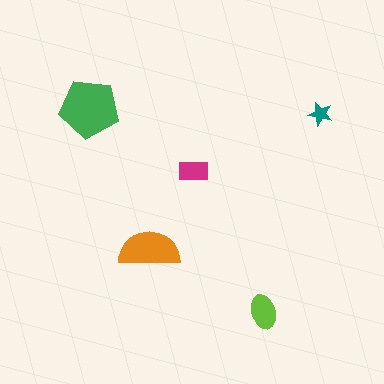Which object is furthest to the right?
The teal star is rightmost.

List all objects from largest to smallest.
The green pentagon, the orange semicircle, the lime ellipse, the magenta rectangle, the teal star.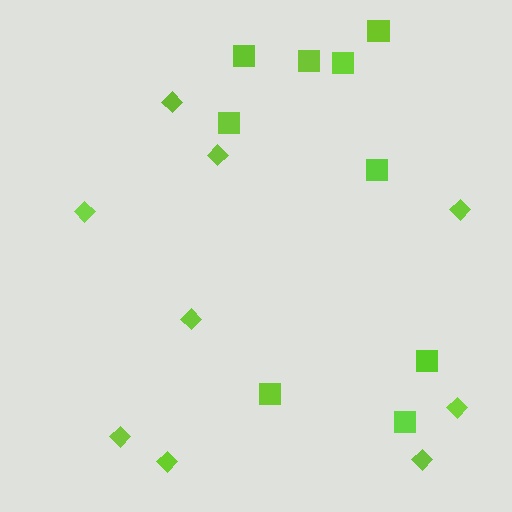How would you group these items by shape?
There are 2 groups: one group of diamonds (9) and one group of squares (9).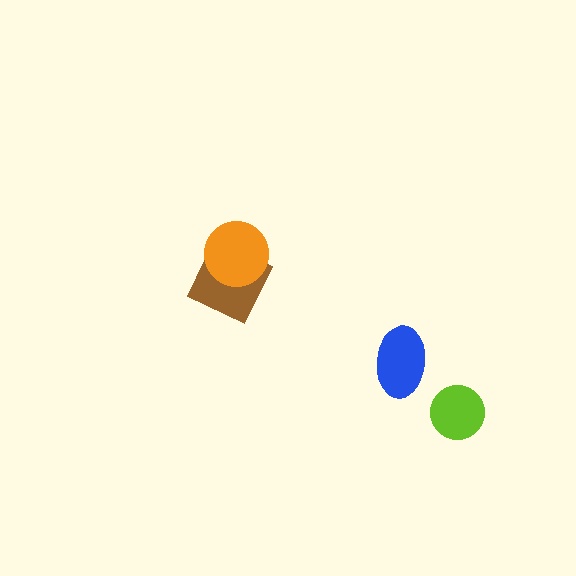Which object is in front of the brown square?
The orange circle is in front of the brown square.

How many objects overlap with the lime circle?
0 objects overlap with the lime circle.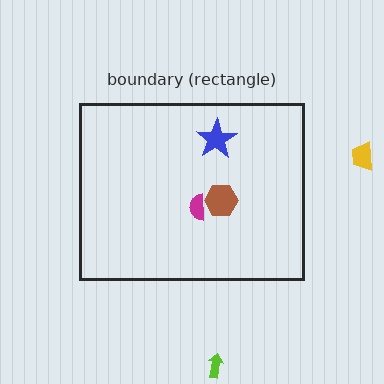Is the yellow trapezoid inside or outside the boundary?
Outside.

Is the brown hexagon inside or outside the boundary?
Inside.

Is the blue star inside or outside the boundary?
Inside.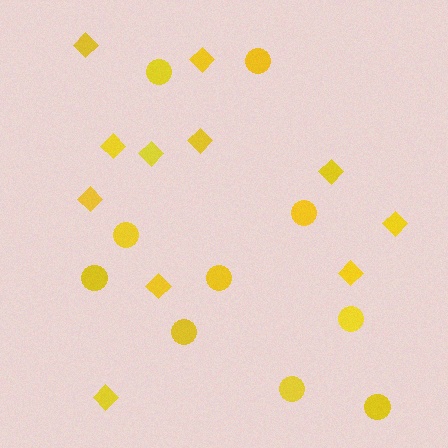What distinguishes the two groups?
There are 2 groups: one group of circles (10) and one group of diamonds (11).